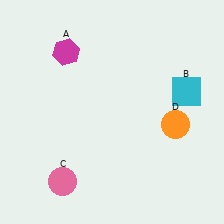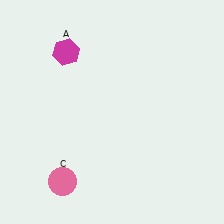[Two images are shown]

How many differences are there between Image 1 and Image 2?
There are 2 differences between the two images.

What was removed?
The orange circle (D), the cyan square (B) were removed in Image 2.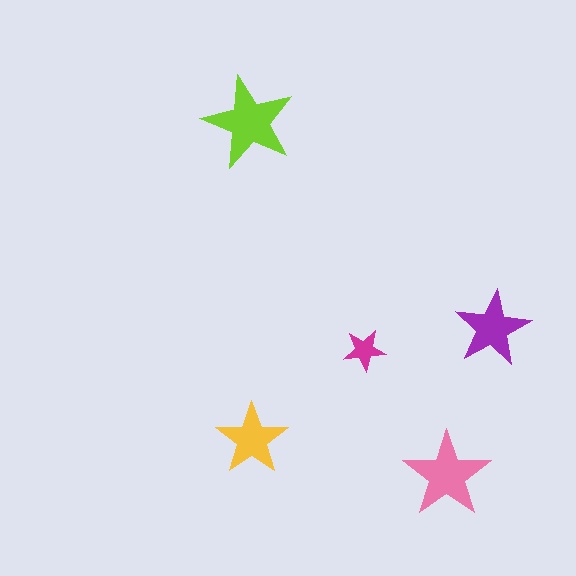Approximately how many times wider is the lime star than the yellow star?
About 1.5 times wider.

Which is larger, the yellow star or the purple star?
The purple one.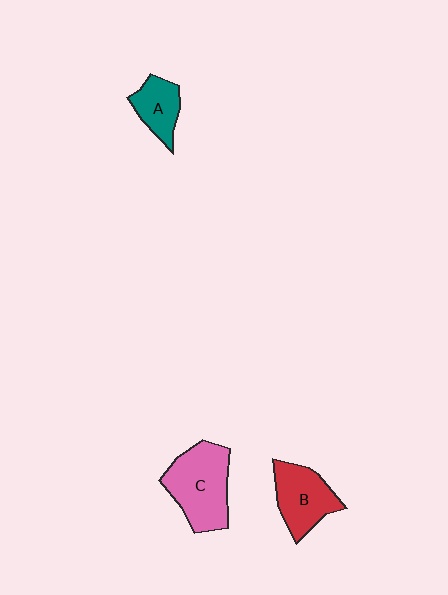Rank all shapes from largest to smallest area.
From largest to smallest: C (pink), B (red), A (teal).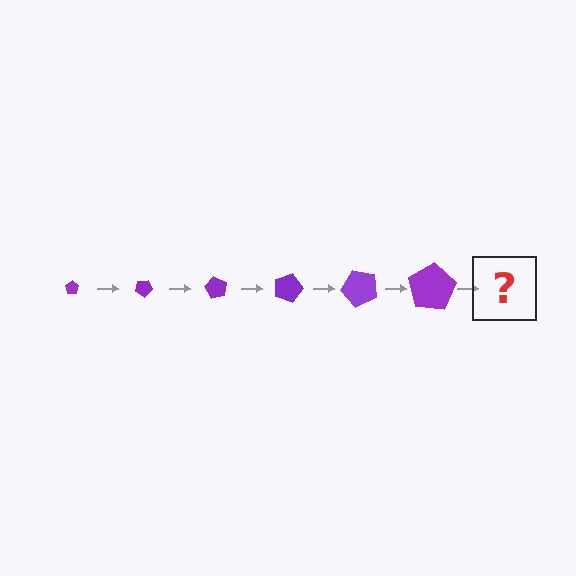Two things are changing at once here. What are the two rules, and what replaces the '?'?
The two rules are that the pentagon grows larger each step and it rotates 30 degrees each step. The '?' should be a pentagon, larger than the previous one and rotated 180 degrees from the start.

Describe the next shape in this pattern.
It should be a pentagon, larger than the previous one and rotated 180 degrees from the start.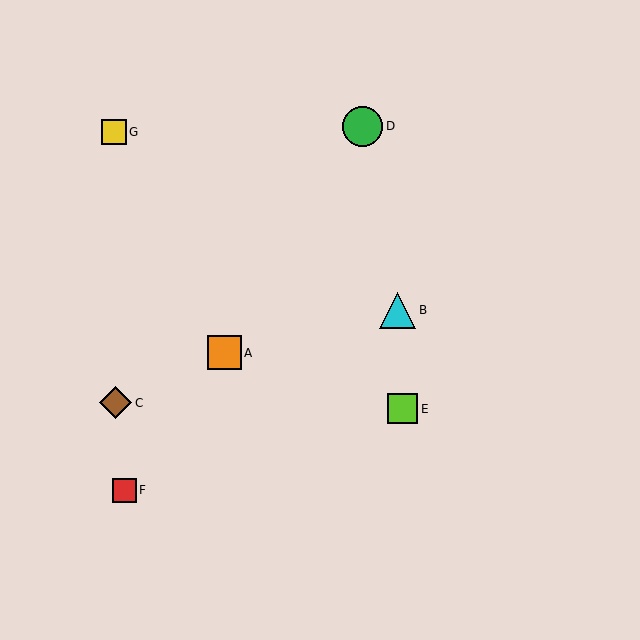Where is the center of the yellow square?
The center of the yellow square is at (114, 132).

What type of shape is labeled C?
Shape C is a brown diamond.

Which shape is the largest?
The green circle (labeled D) is the largest.